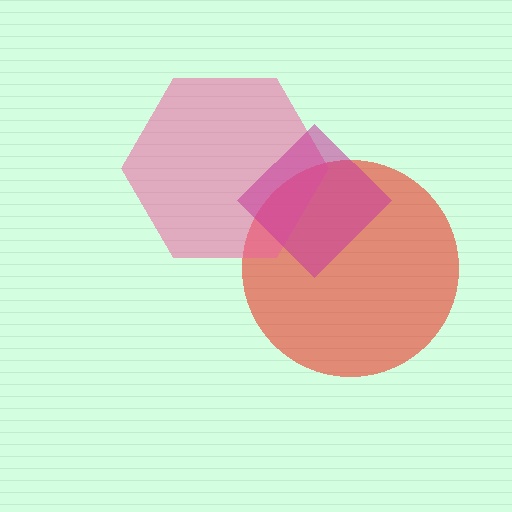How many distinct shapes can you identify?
There are 3 distinct shapes: a red circle, a pink hexagon, a magenta diamond.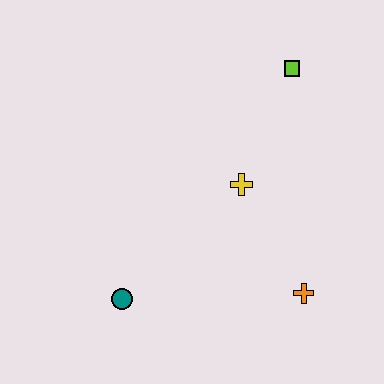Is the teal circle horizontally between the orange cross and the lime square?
No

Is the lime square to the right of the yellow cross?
Yes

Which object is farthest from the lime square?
The teal circle is farthest from the lime square.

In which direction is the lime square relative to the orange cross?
The lime square is above the orange cross.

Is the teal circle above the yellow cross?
No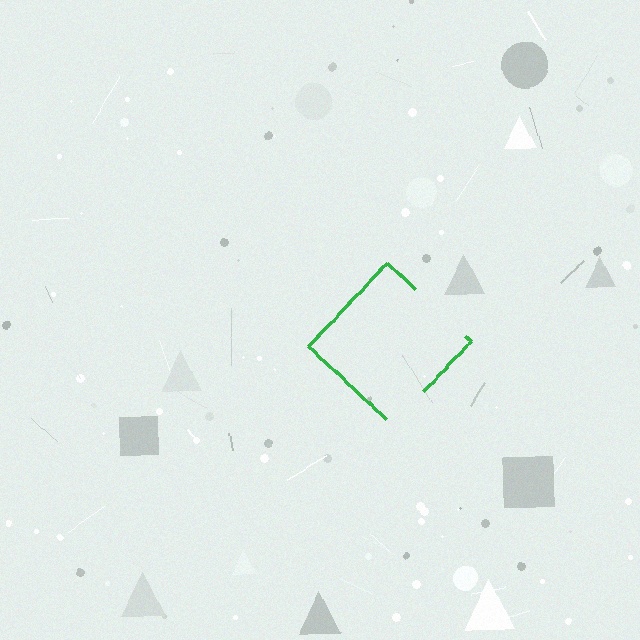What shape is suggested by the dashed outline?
The dashed outline suggests a diamond.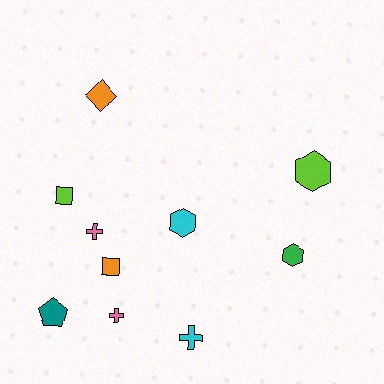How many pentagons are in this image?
There is 1 pentagon.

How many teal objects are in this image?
There is 1 teal object.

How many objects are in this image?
There are 10 objects.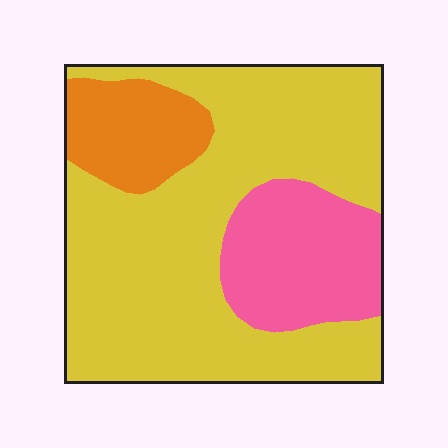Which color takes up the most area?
Yellow, at roughly 65%.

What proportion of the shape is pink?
Pink covers roughly 20% of the shape.